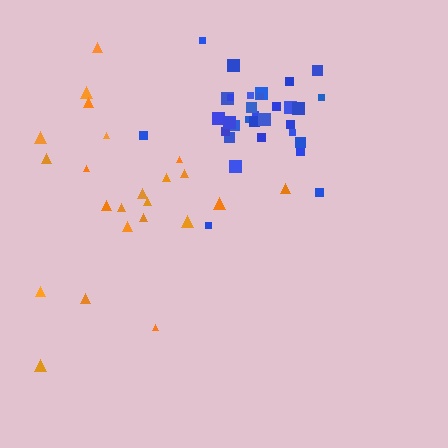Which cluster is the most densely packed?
Blue.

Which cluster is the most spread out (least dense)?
Orange.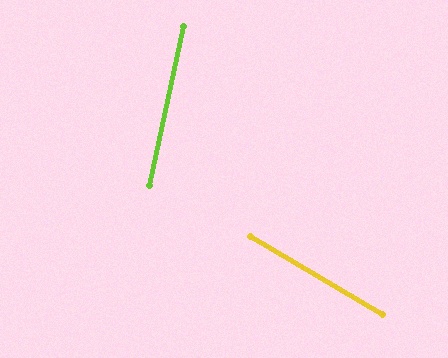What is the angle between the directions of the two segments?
Approximately 71 degrees.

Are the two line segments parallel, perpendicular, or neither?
Neither parallel nor perpendicular — they differ by about 71°.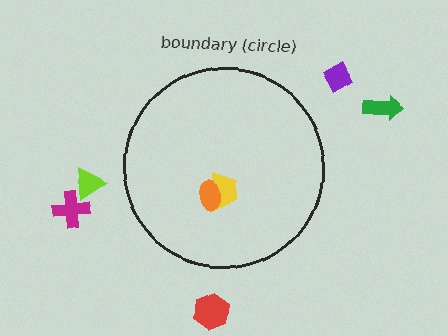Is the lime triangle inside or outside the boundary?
Outside.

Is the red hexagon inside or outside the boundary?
Outside.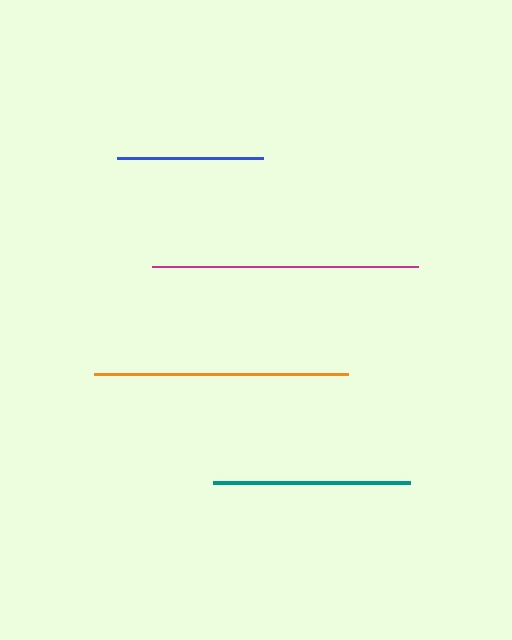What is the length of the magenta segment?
The magenta segment is approximately 266 pixels long.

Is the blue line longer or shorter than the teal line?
The teal line is longer than the blue line.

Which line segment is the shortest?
The blue line is the shortest at approximately 146 pixels.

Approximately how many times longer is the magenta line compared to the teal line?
The magenta line is approximately 1.4 times the length of the teal line.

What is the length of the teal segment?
The teal segment is approximately 196 pixels long.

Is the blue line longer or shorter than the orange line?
The orange line is longer than the blue line.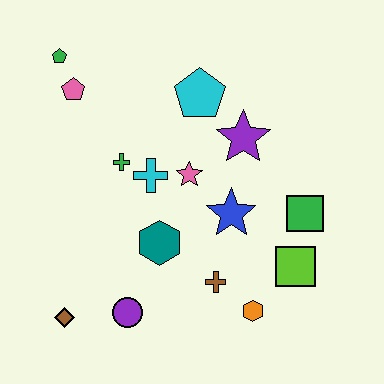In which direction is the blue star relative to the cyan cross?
The blue star is to the right of the cyan cross.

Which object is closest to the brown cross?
The orange hexagon is closest to the brown cross.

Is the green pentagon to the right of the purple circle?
No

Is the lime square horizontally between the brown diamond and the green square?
Yes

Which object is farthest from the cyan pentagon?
The brown diamond is farthest from the cyan pentagon.